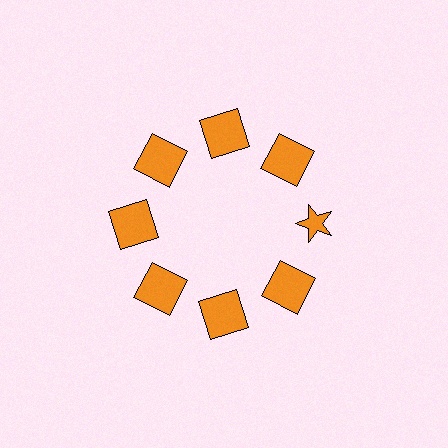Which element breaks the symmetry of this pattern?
The orange star at roughly the 3 o'clock position breaks the symmetry. All other shapes are orange squares.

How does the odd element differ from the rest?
It has a different shape: star instead of square.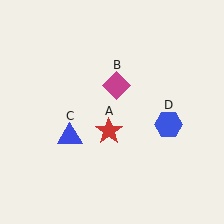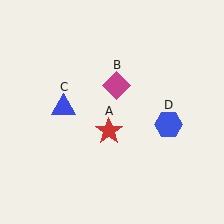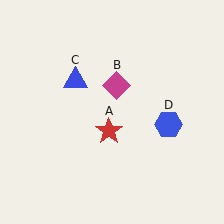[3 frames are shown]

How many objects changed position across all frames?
1 object changed position: blue triangle (object C).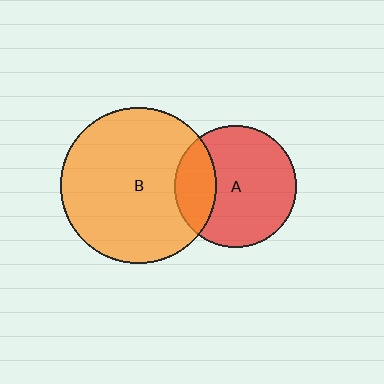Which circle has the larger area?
Circle B (orange).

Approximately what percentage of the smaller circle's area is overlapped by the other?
Approximately 25%.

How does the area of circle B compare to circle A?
Approximately 1.6 times.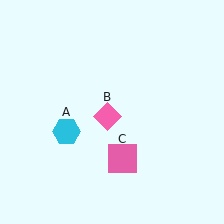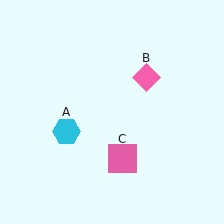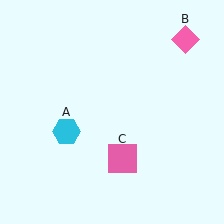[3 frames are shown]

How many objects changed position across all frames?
1 object changed position: pink diamond (object B).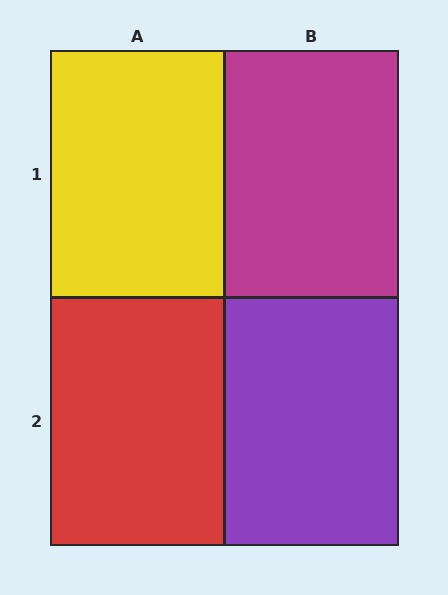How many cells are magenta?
1 cell is magenta.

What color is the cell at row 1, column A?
Yellow.